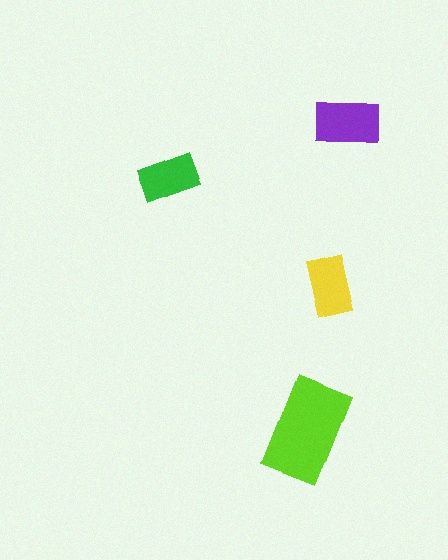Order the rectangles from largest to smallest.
the lime one, the purple one, the yellow one, the green one.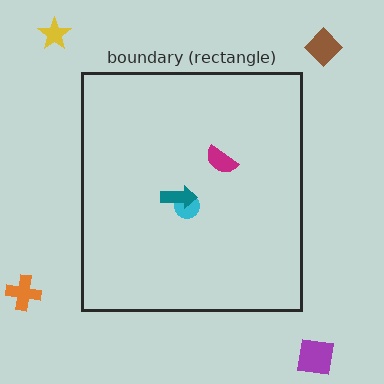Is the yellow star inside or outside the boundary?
Outside.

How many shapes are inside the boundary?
3 inside, 4 outside.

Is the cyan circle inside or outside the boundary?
Inside.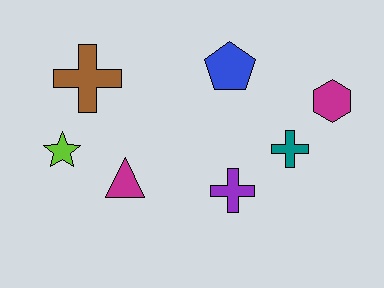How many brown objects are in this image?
There is 1 brown object.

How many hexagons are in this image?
There is 1 hexagon.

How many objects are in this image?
There are 7 objects.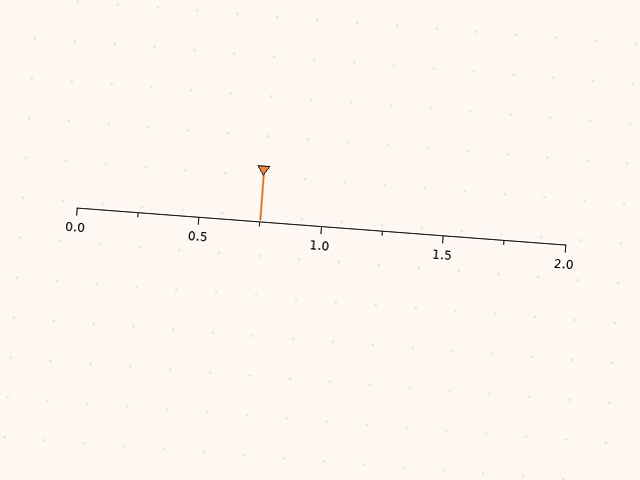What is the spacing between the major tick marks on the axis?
The major ticks are spaced 0.5 apart.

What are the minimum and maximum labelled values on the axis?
The axis runs from 0.0 to 2.0.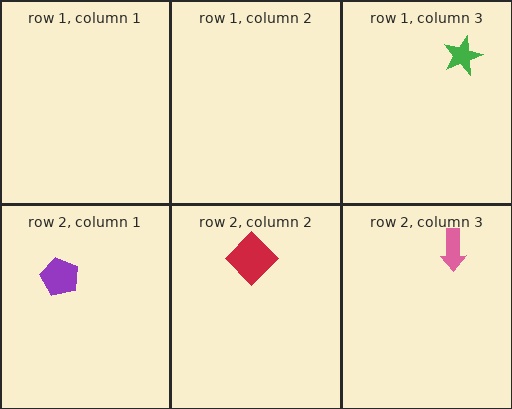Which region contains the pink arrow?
The row 2, column 3 region.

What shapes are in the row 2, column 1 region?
The purple pentagon.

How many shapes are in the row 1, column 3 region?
1.